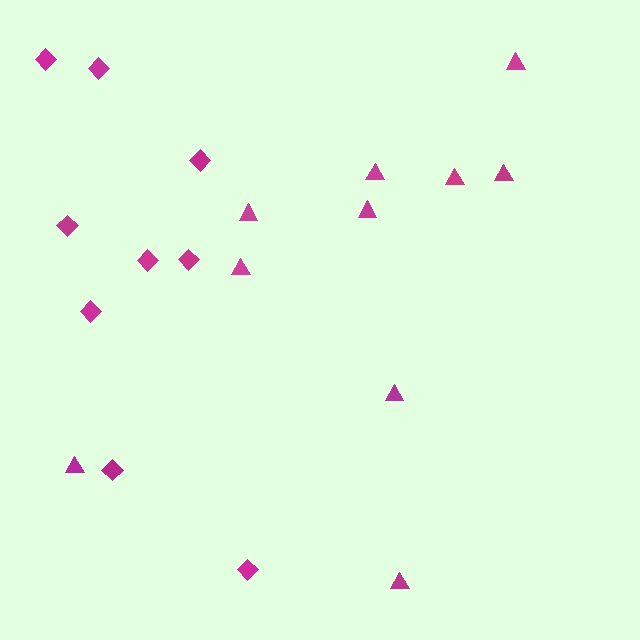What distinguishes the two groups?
There are 2 groups: one group of diamonds (9) and one group of triangles (10).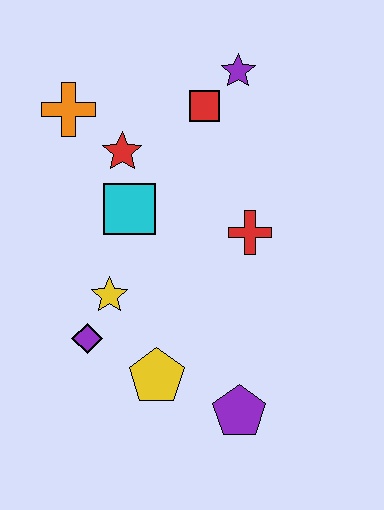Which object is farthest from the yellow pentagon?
The purple star is farthest from the yellow pentagon.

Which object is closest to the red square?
The purple star is closest to the red square.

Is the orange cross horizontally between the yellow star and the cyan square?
No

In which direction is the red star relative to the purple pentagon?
The red star is above the purple pentagon.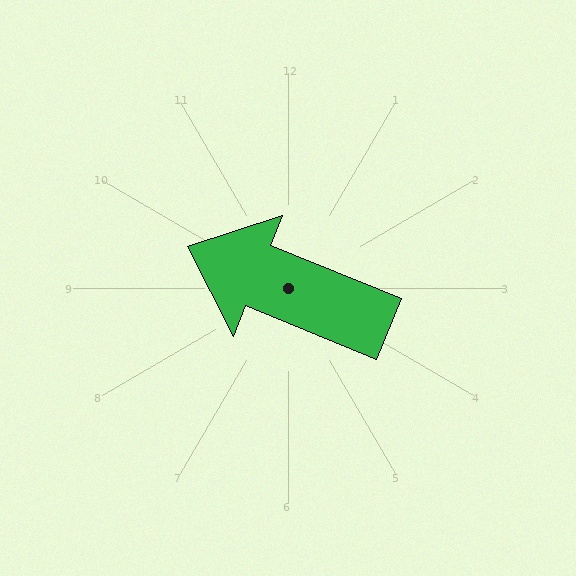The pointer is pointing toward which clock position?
Roughly 10 o'clock.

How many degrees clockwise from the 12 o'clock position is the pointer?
Approximately 292 degrees.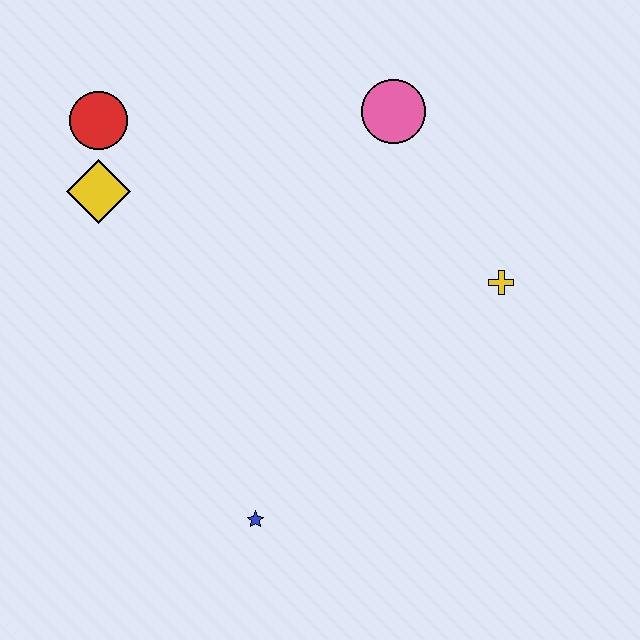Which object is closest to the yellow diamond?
The red circle is closest to the yellow diamond.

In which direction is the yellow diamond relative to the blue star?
The yellow diamond is above the blue star.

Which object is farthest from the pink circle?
The blue star is farthest from the pink circle.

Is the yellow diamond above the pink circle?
No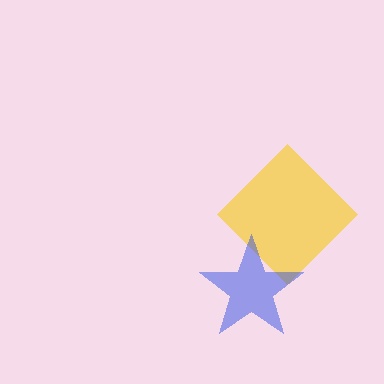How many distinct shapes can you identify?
There are 2 distinct shapes: a yellow diamond, a blue star.